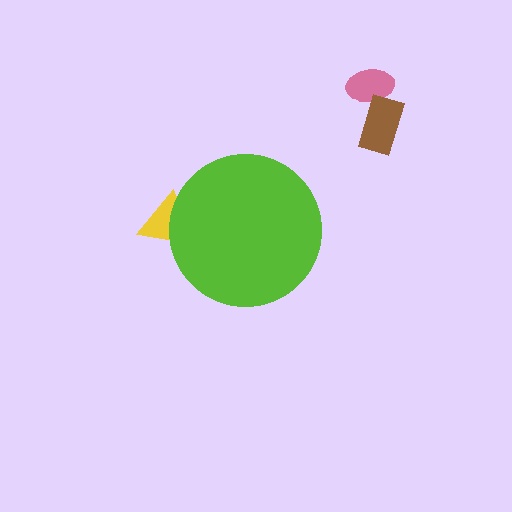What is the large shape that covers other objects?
A lime circle.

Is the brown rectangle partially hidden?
No, the brown rectangle is fully visible.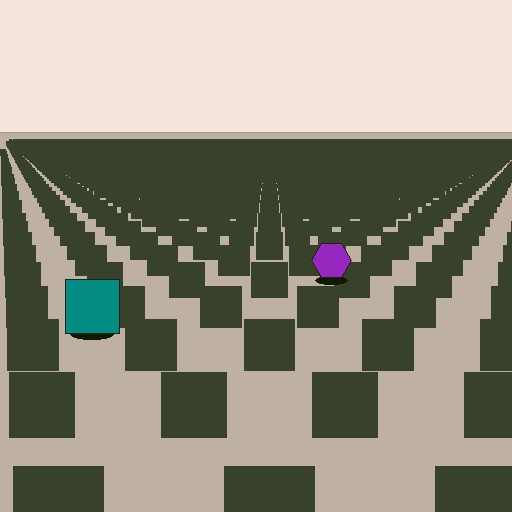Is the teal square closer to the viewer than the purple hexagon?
Yes. The teal square is closer — you can tell from the texture gradient: the ground texture is coarser near it.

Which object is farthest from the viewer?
The purple hexagon is farthest from the viewer. It appears smaller and the ground texture around it is denser.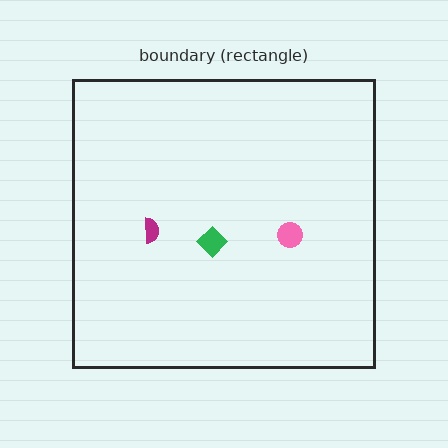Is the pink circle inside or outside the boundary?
Inside.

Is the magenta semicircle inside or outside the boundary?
Inside.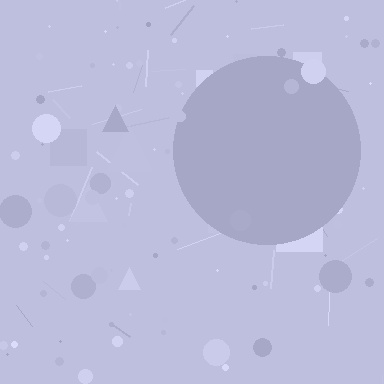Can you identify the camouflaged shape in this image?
The camouflaged shape is a circle.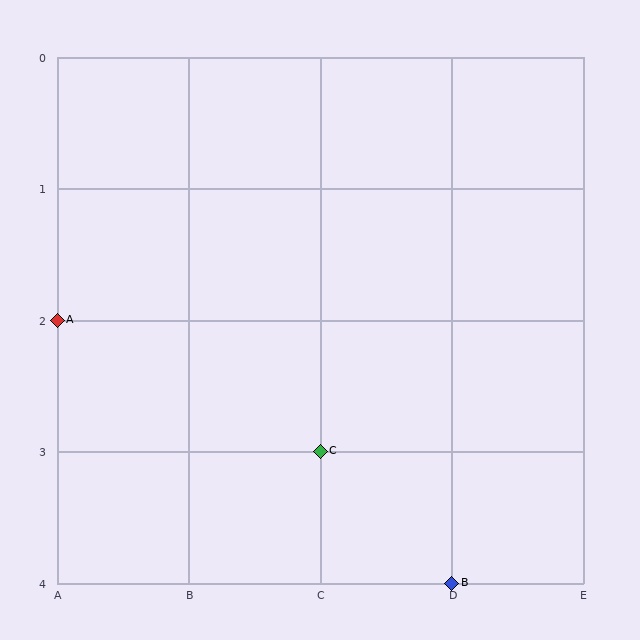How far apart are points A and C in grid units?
Points A and C are 2 columns and 1 row apart (about 2.2 grid units diagonally).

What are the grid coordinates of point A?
Point A is at grid coordinates (A, 2).